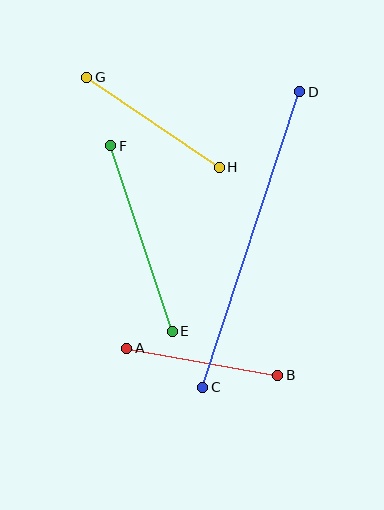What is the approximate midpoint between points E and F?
The midpoint is at approximately (141, 238) pixels.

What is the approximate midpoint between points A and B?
The midpoint is at approximately (202, 362) pixels.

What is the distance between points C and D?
The distance is approximately 311 pixels.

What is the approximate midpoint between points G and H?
The midpoint is at approximately (153, 122) pixels.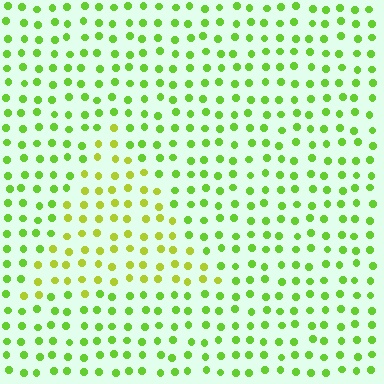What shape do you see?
I see a triangle.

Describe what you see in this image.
The image is filled with small lime elements in a uniform arrangement. A triangle-shaped region is visible where the elements are tinted to a slightly different hue, forming a subtle color boundary.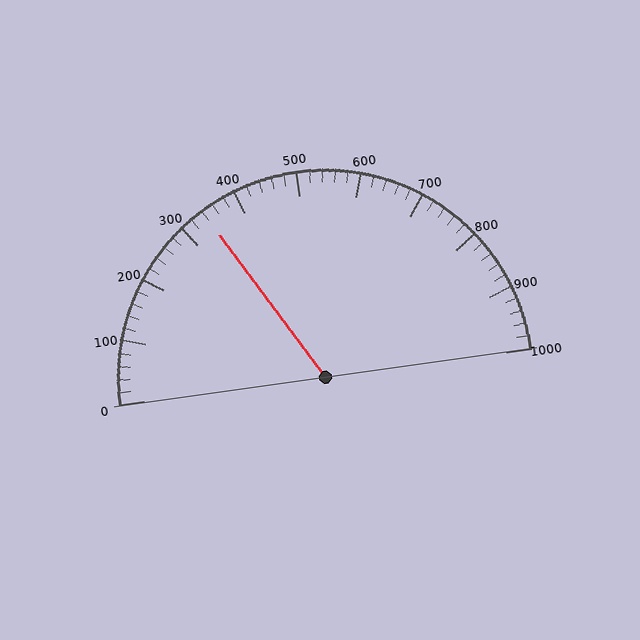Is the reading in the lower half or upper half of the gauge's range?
The reading is in the lower half of the range (0 to 1000).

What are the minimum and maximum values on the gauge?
The gauge ranges from 0 to 1000.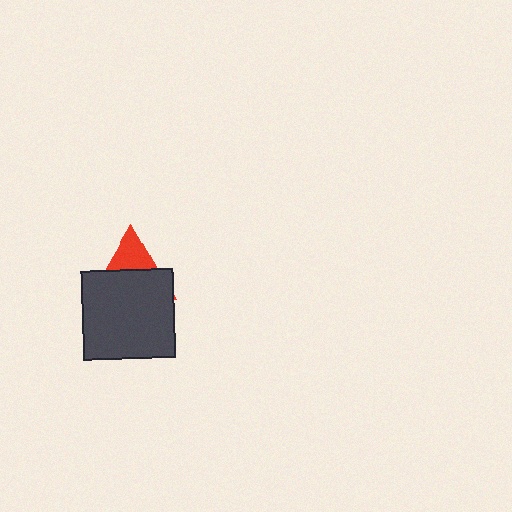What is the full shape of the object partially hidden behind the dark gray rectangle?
The partially hidden object is a red triangle.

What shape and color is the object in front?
The object in front is a dark gray rectangle.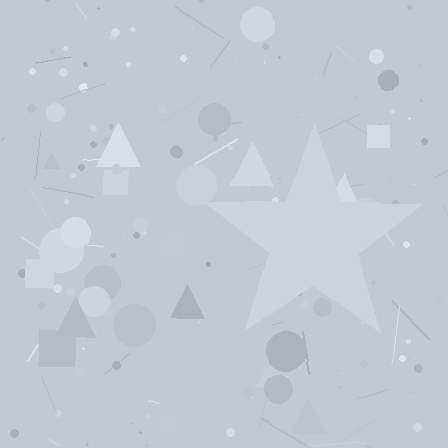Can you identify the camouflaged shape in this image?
The camouflaged shape is a star.